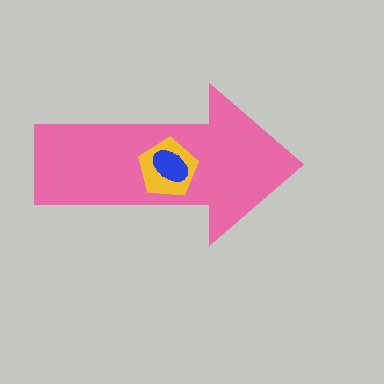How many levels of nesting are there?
3.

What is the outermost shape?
The pink arrow.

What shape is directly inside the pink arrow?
The yellow pentagon.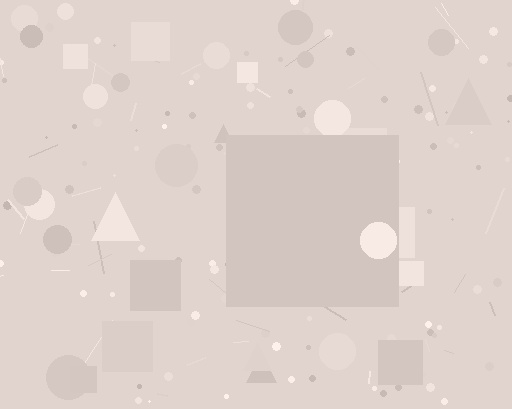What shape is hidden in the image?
A square is hidden in the image.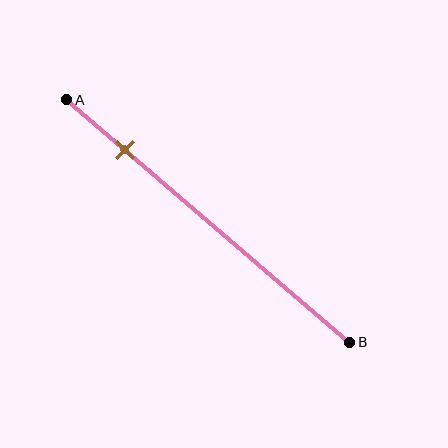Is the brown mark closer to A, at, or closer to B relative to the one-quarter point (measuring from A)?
The brown mark is closer to point A than the one-quarter point of segment AB.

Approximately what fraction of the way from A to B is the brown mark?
The brown mark is approximately 20% of the way from A to B.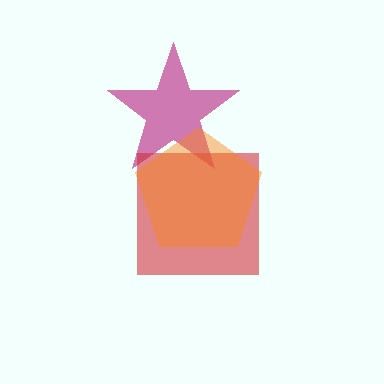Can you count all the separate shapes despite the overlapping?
Yes, there are 3 separate shapes.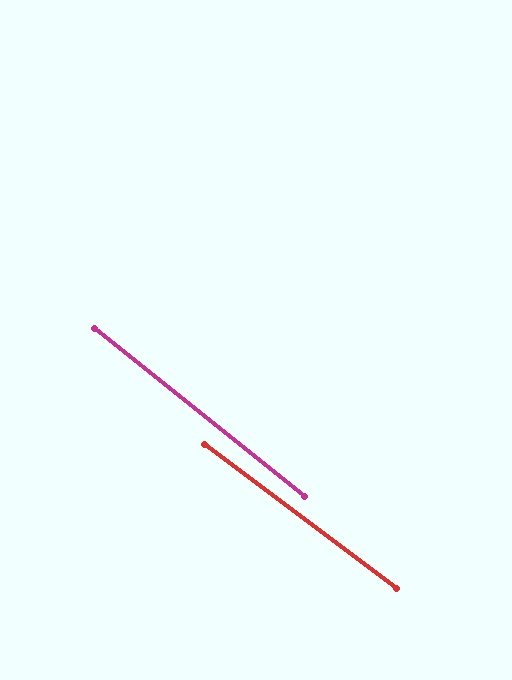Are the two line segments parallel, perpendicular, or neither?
Parallel — their directions differ by only 1.6°.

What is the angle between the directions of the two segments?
Approximately 2 degrees.